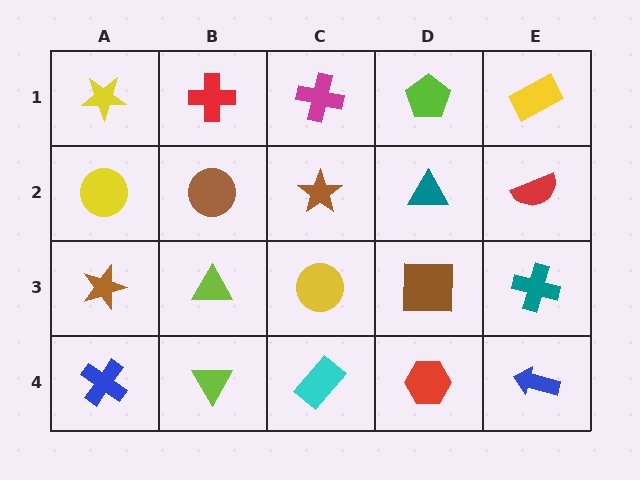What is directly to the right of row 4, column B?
A cyan rectangle.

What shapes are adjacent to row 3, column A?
A yellow circle (row 2, column A), a blue cross (row 4, column A), a lime triangle (row 3, column B).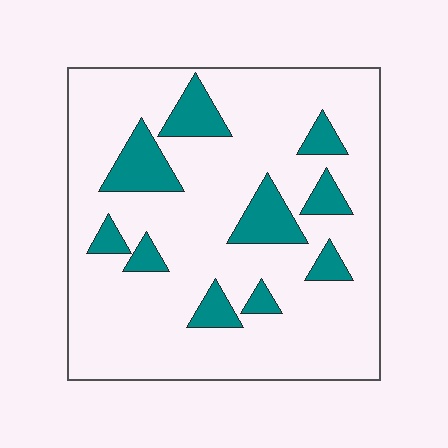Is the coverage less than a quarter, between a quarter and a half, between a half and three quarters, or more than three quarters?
Less than a quarter.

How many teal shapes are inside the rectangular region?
10.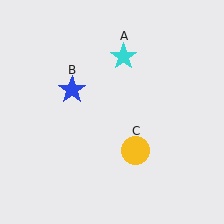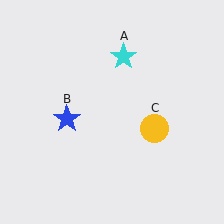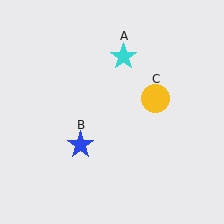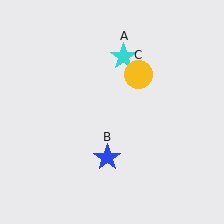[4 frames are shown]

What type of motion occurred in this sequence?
The blue star (object B), yellow circle (object C) rotated counterclockwise around the center of the scene.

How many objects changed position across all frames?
2 objects changed position: blue star (object B), yellow circle (object C).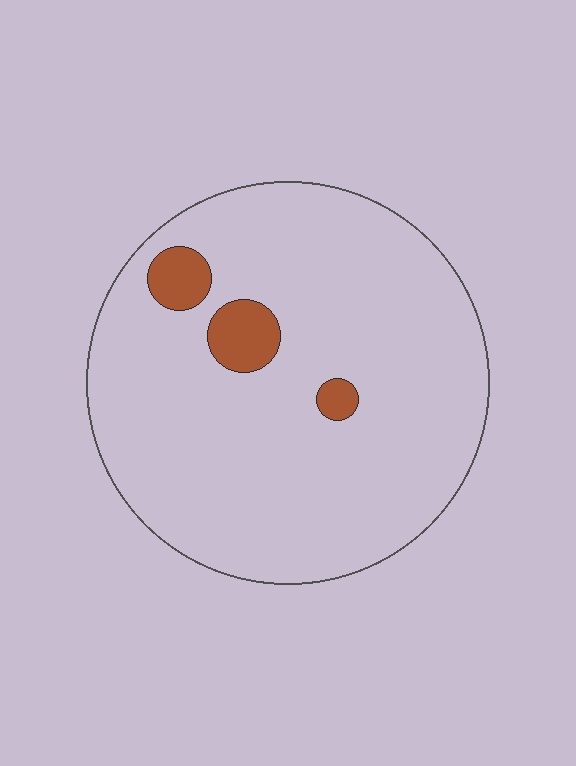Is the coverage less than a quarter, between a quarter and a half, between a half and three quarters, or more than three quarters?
Less than a quarter.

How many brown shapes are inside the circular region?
3.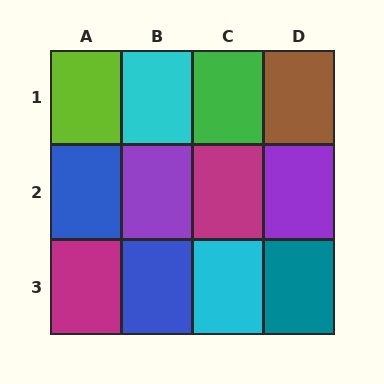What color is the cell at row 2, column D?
Purple.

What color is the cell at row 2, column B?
Purple.